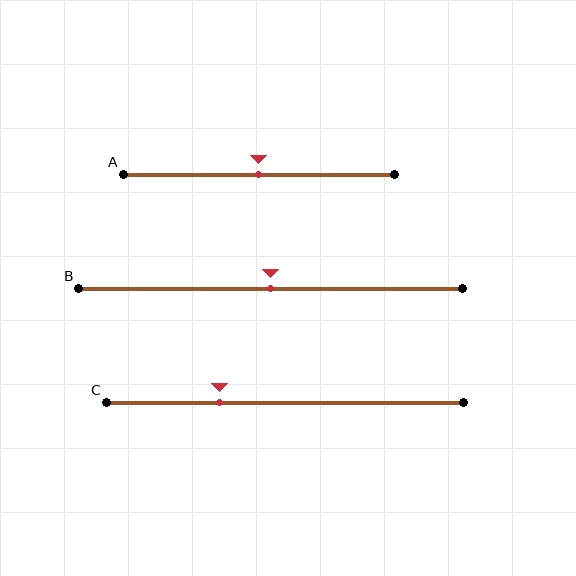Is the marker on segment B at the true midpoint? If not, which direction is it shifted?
Yes, the marker on segment B is at the true midpoint.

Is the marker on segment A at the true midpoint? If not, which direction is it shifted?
Yes, the marker on segment A is at the true midpoint.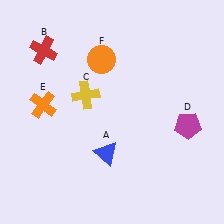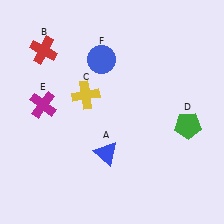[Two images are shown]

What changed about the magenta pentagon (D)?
In Image 1, D is magenta. In Image 2, it changed to green.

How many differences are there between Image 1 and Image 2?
There are 3 differences between the two images.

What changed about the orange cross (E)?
In Image 1, E is orange. In Image 2, it changed to magenta.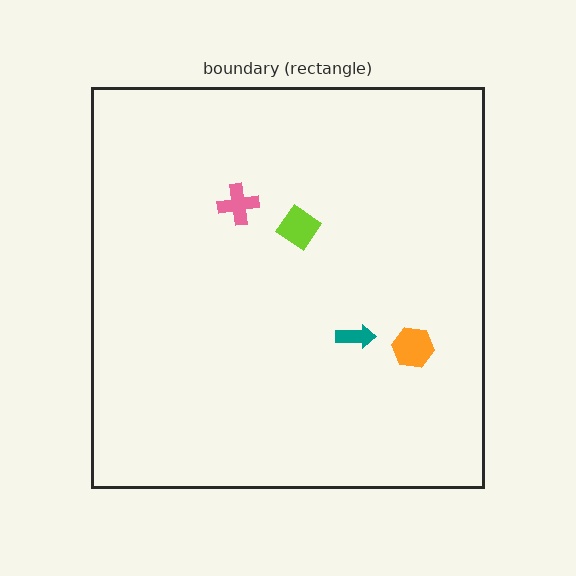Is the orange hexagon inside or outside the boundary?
Inside.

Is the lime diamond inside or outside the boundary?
Inside.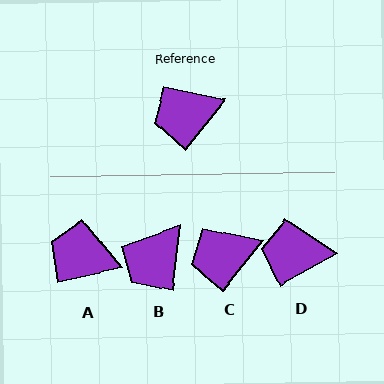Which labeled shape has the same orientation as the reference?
C.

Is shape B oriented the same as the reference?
No, it is off by about 31 degrees.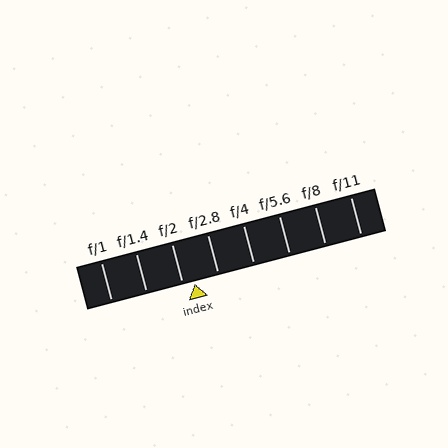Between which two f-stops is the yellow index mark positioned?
The index mark is between f/2 and f/2.8.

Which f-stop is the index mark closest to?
The index mark is closest to f/2.